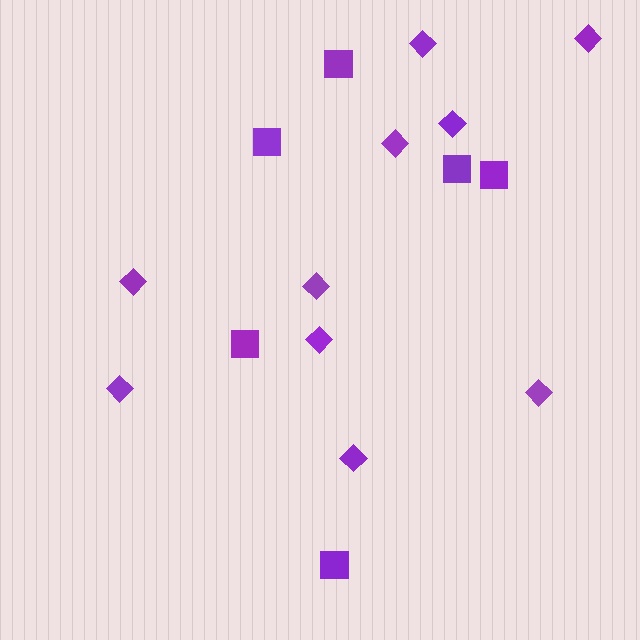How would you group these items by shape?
There are 2 groups: one group of diamonds (10) and one group of squares (6).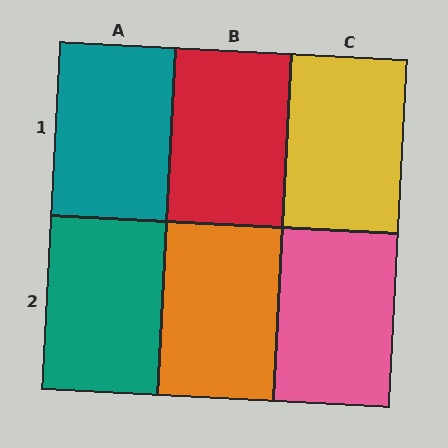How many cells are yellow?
1 cell is yellow.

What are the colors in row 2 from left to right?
Teal, orange, pink.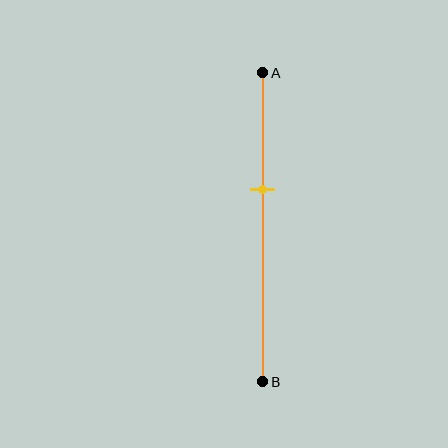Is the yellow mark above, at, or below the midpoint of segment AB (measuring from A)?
The yellow mark is above the midpoint of segment AB.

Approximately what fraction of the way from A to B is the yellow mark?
The yellow mark is approximately 40% of the way from A to B.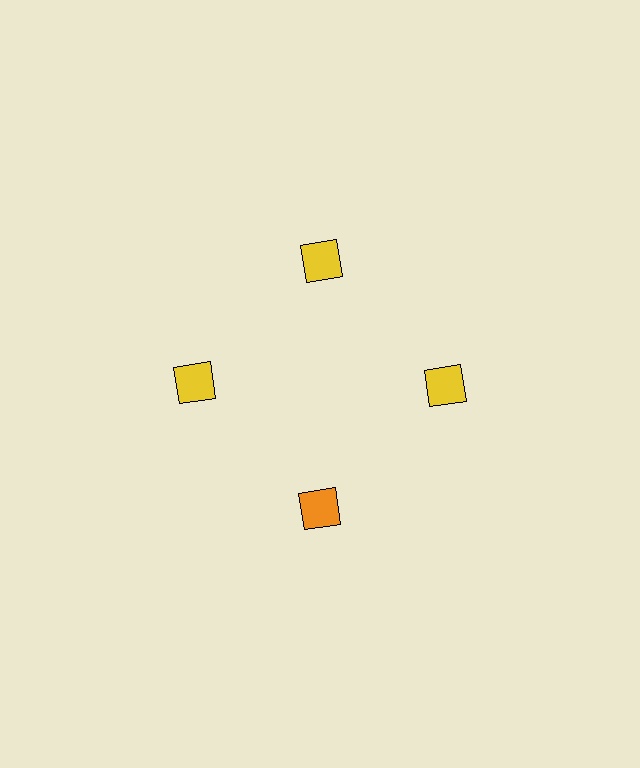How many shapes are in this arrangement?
There are 4 shapes arranged in a ring pattern.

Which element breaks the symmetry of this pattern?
The orange square at roughly the 6 o'clock position breaks the symmetry. All other shapes are yellow squares.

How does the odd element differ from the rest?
It has a different color: orange instead of yellow.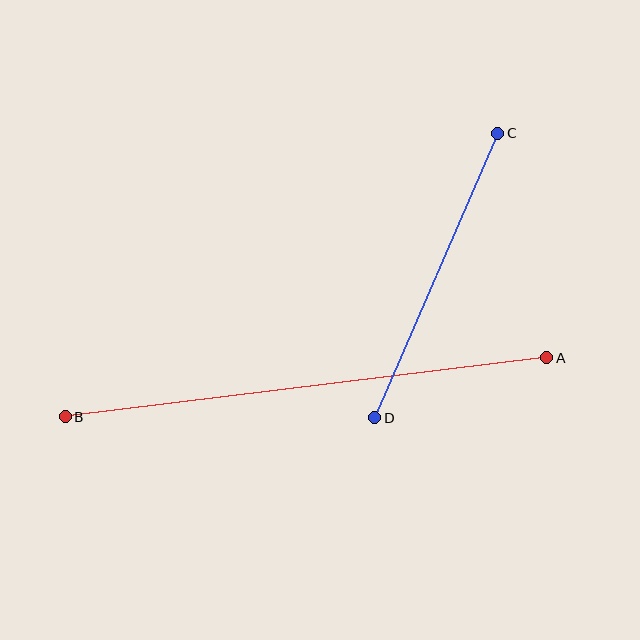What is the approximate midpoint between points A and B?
The midpoint is at approximately (306, 387) pixels.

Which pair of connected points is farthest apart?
Points A and B are farthest apart.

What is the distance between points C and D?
The distance is approximately 310 pixels.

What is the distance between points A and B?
The distance is approximately 485 pixels.